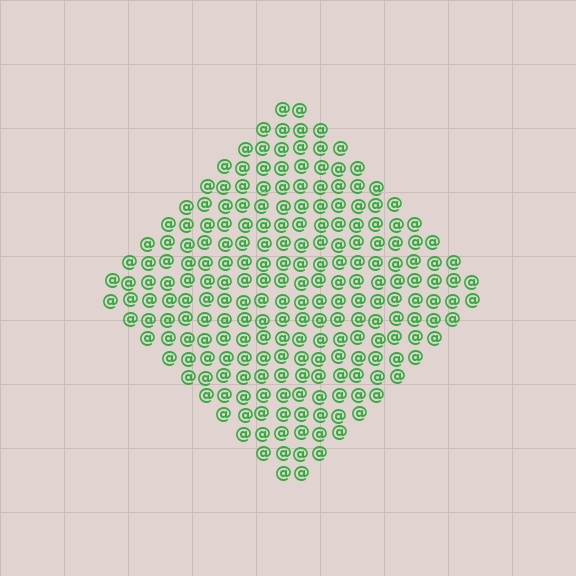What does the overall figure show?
The overall figure shows a diamond.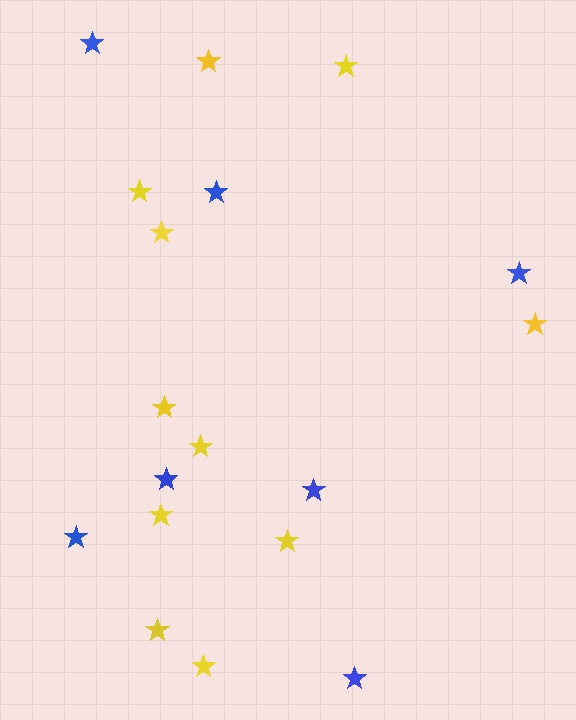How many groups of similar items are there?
There are 2 groups: one group of blue stars (7) and one group of yellow stars (11).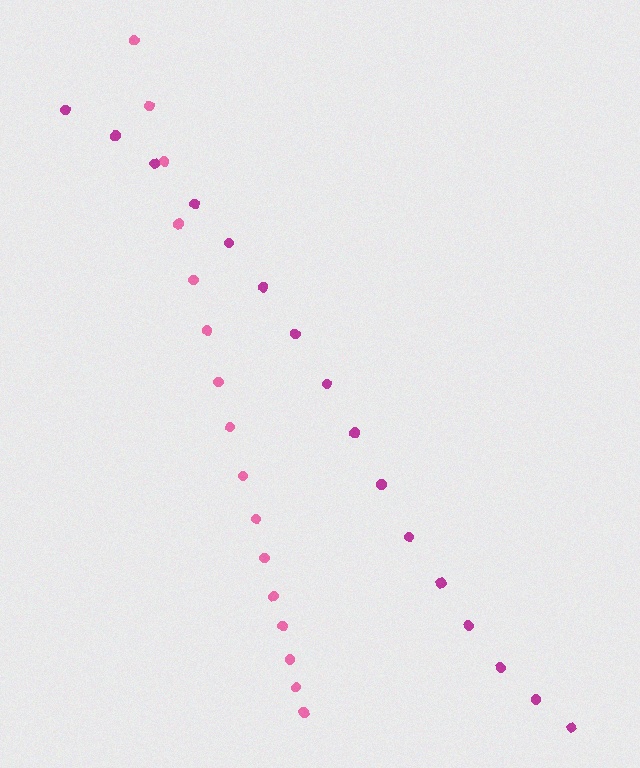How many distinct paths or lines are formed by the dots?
There are 2 distinct paths.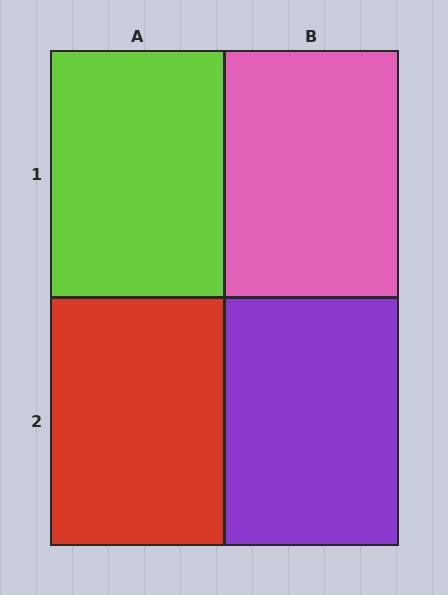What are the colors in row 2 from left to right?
Red, purple.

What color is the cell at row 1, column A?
Lime.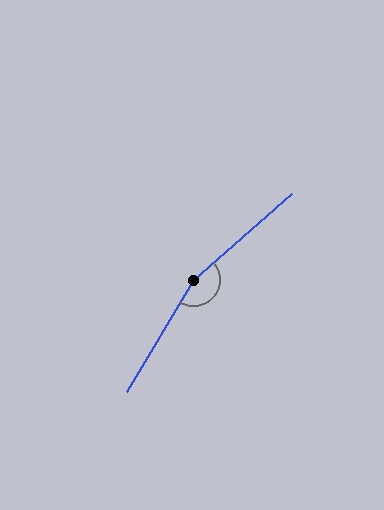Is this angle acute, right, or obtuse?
It is obtuse.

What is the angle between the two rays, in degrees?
Approximately 162 degrees.